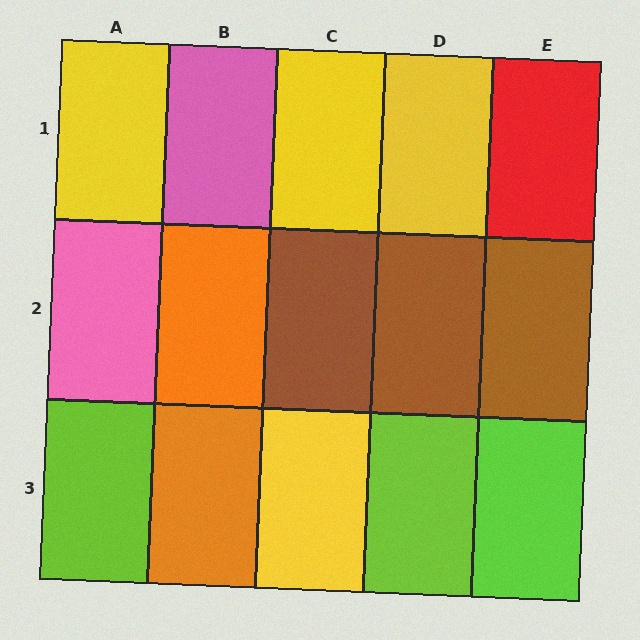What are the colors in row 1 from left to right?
Yellow, pink, yellow, yellow, red.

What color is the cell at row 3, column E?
Lime.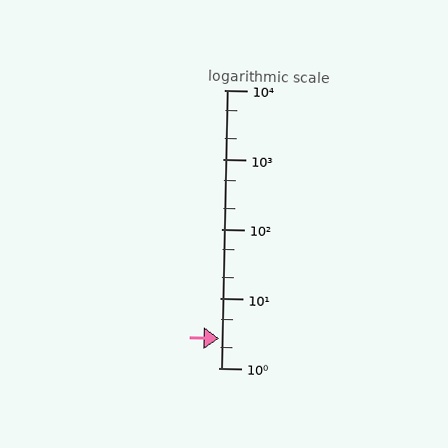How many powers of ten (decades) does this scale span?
The scale spans 4 decades, from 1 to 10000.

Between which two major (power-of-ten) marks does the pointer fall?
The pointer is between 1 and 10.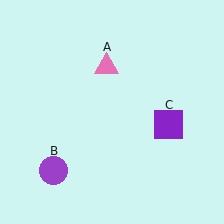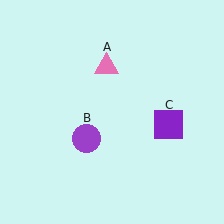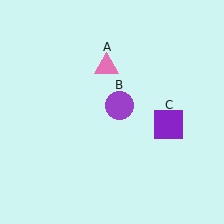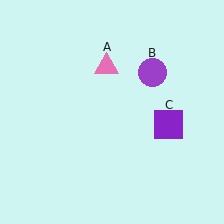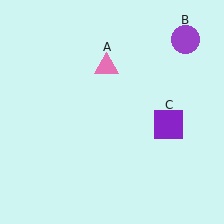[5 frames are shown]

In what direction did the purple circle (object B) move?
The purple circle (object B) moved up and to the right.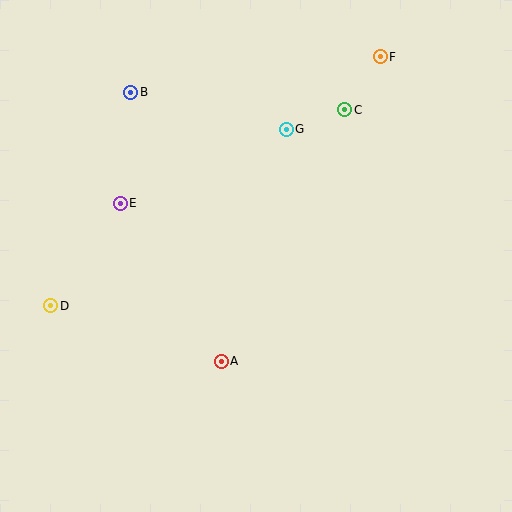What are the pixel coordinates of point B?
Point B is at (131, 92).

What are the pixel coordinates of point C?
Point C is at (345, 110).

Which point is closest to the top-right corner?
Point F is closest to the top-right corner.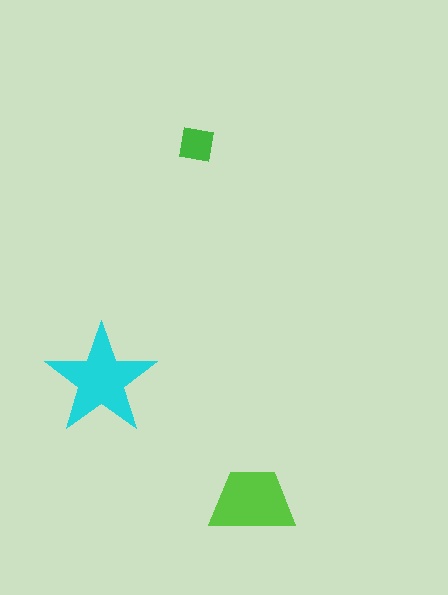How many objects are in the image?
There are 3 objects in the image.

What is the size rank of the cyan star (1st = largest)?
1st.